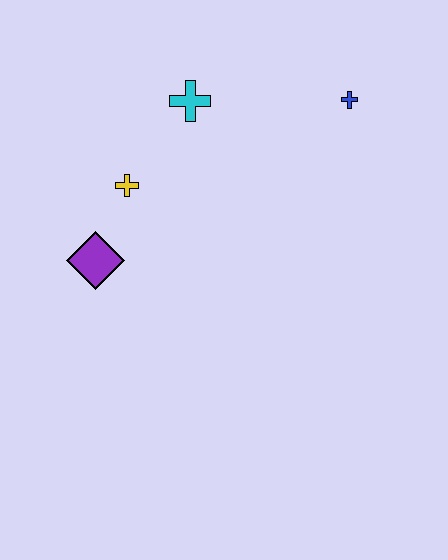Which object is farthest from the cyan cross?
The purple diamond is farthest from the cyan cross.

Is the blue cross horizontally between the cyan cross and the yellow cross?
No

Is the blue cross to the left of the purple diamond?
No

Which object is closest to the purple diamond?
The yellow cross is closest to the purple diamond.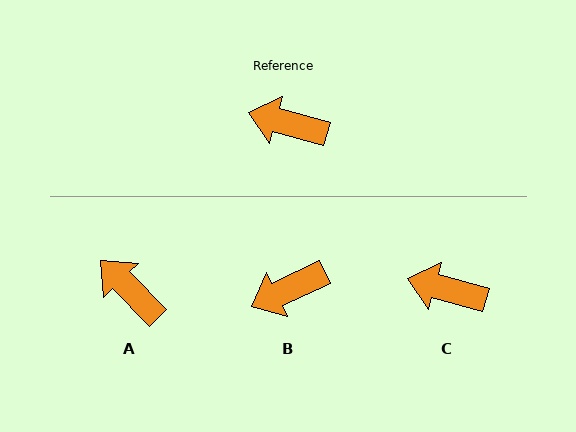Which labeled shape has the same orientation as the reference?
C.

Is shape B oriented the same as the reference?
No, it is off by about 40 degrees.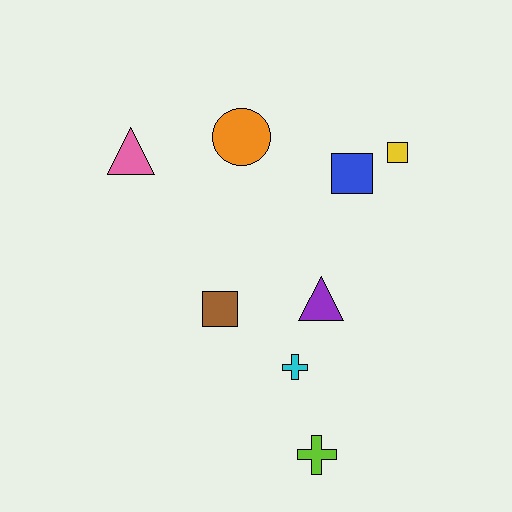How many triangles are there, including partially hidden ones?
There are 2 triangles.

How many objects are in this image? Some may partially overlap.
There are 8 objects.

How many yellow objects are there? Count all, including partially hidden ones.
There is 1 yellow object.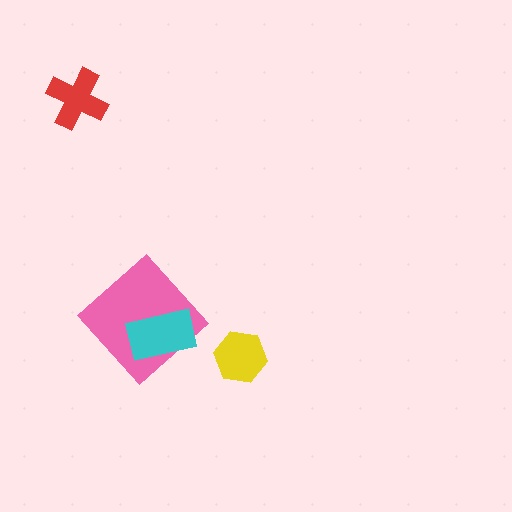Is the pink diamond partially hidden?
Yes, it is partially covered by another shape.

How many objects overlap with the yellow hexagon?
0 objects overlap with the yellow hexagon.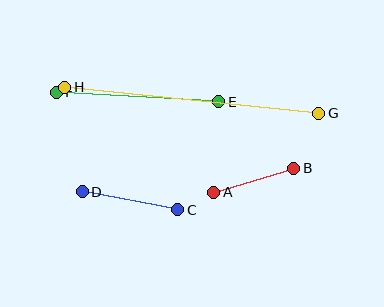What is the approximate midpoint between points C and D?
The midpoint is at approximately (130, 201) pixels.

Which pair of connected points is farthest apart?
Points G and H are farthest apart.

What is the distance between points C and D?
The distance is approximately 97 pixels.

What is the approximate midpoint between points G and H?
The midpoint is at approximately (192, 100) pixels.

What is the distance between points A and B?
The distance is approximately 83 pixels.